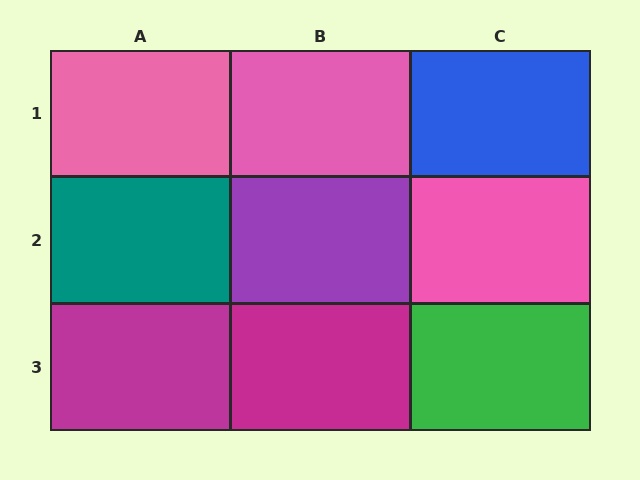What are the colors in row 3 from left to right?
Magenta, magenta, green.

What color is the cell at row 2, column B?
Purple.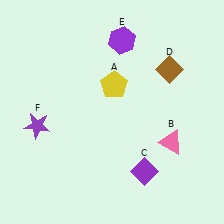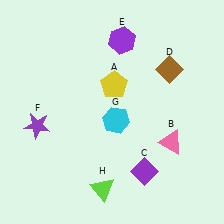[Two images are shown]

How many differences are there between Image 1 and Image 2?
There are 2 differences between the two images.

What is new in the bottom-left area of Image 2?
A lime triangle (H) was added in the bottom-left area of Image 2.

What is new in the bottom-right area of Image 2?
A cyan hexagon (G) was added in the bottom-right area of Image 2.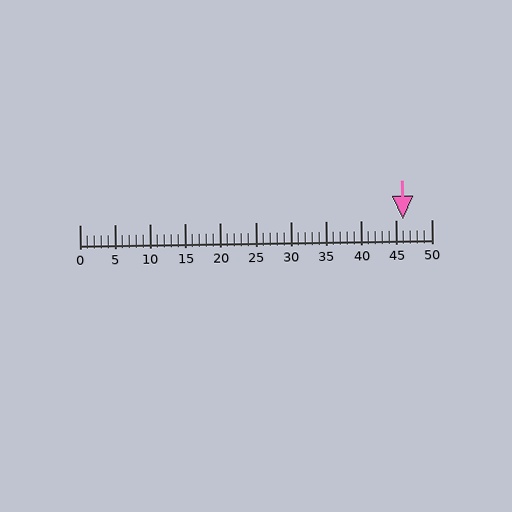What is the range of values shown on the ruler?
The ruler shows values from 0 to 50.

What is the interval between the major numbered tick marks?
The major tick marks are spaced 5 units apart.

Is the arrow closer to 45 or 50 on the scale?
The arrow is closer to 45.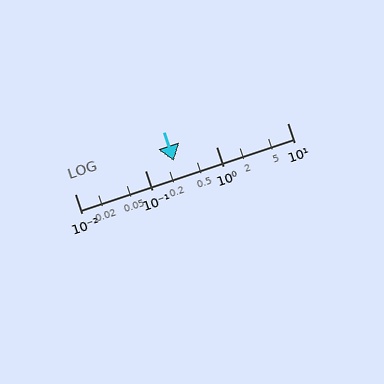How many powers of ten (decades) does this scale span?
The scale spans 3 decades, from 0.01 to 10.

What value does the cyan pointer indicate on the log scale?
The pointer indicates approximately 0.25.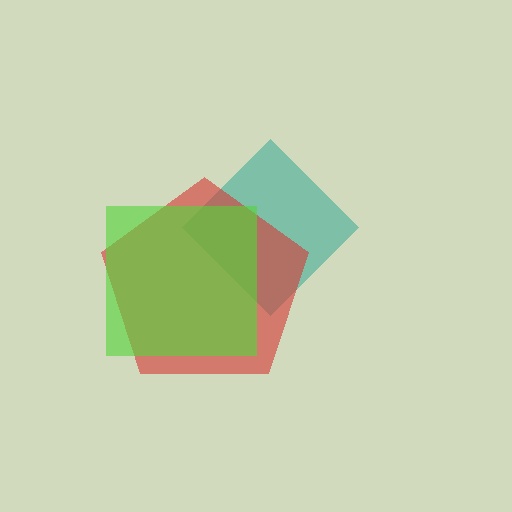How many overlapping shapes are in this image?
There are 3 overlapping shapes in the image.